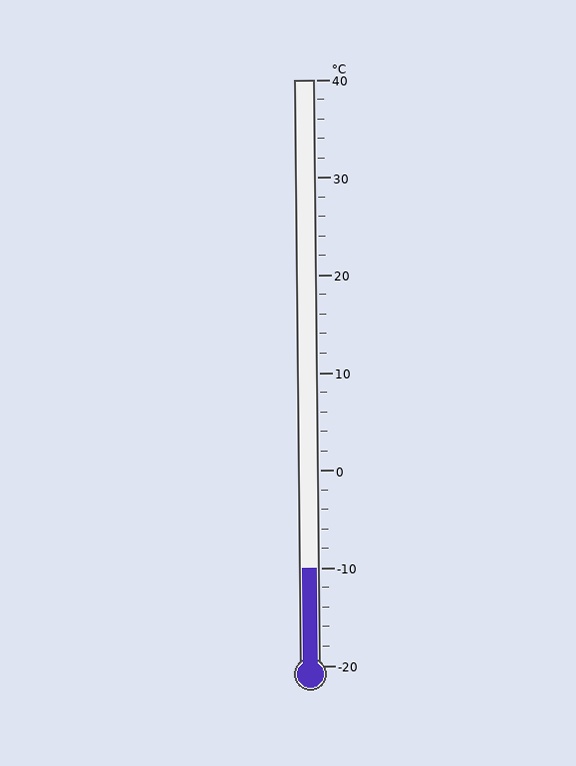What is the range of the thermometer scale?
The thermometer scale ranges from -20°C to 40°C.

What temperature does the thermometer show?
The thermometer shows approximately -10°C.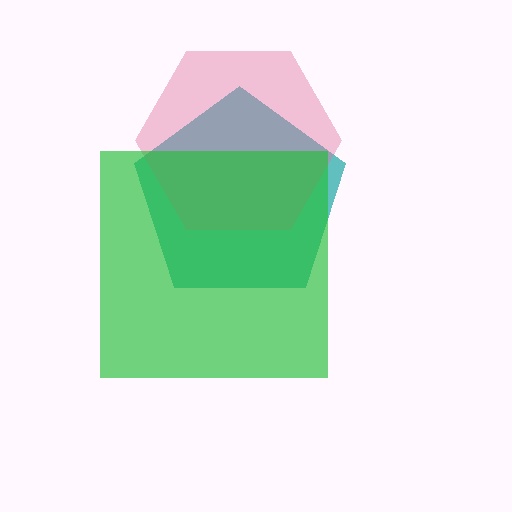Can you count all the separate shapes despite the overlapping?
Yes, there are 3 separate shapes.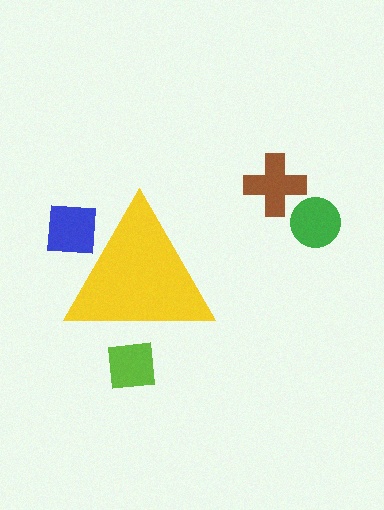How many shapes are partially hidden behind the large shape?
2 shapes are partially hidden.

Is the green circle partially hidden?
No, the green circle is fully visible.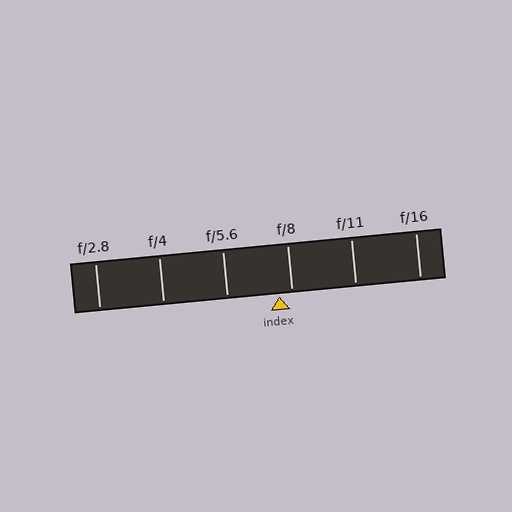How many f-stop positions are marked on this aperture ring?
There are 6 f-stop positions marked.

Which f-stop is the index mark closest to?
The index mark is closest to f/8.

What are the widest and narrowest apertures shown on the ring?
The widest aperture shown is f/2.8 and the narrowest is f/16.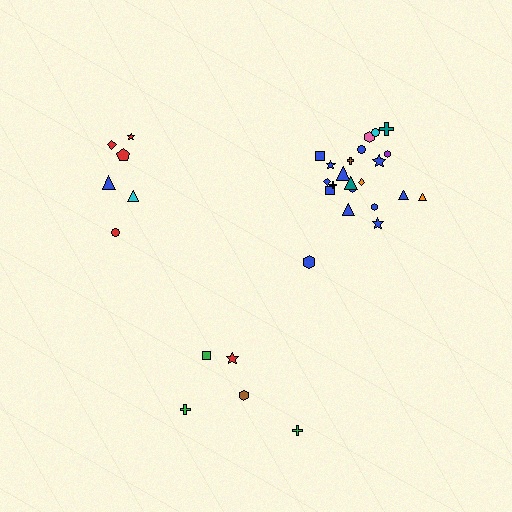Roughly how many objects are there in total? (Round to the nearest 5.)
Roughly 35 objects in total.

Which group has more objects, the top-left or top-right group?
The top-right group.